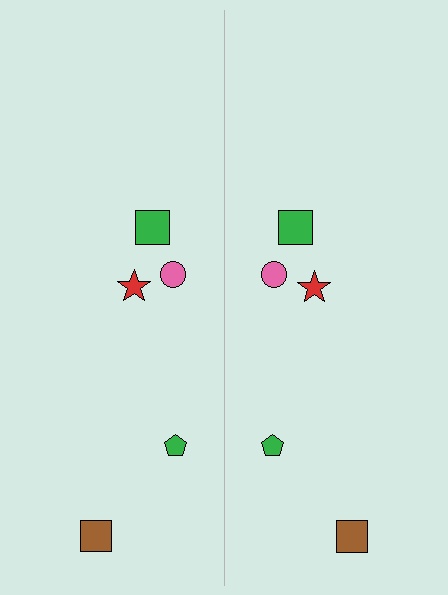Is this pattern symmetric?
Yes, this pattern has bilateral (reflection) symmetry.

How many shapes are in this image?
There are 10 shapes in this image.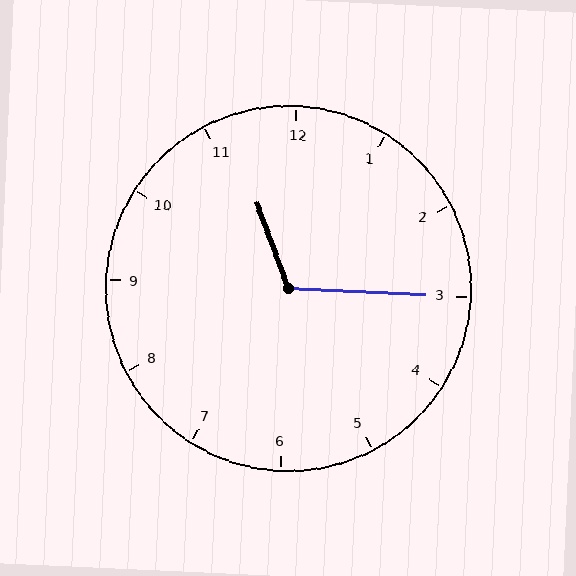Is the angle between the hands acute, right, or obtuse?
It is obtuse.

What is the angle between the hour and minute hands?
Approximately 112 degrees.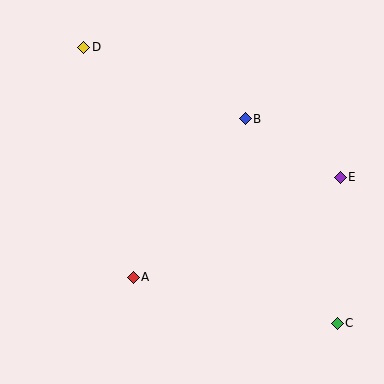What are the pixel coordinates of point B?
Point B is at (245, 119).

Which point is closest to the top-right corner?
Point E is closest to the top-right corner.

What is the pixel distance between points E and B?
The distance between E and B is 112 pixels.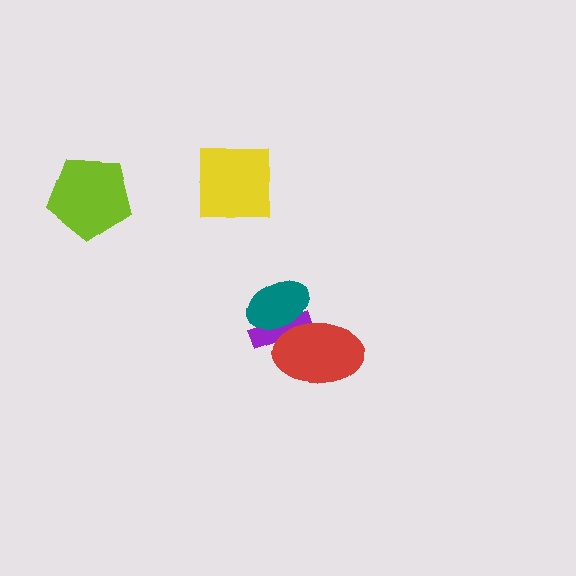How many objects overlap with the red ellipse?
2 objects overlap with the red ellipse.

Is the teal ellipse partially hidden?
Yes, it is partially covered by another shape.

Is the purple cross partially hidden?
Yes, it is partially covered by another shape.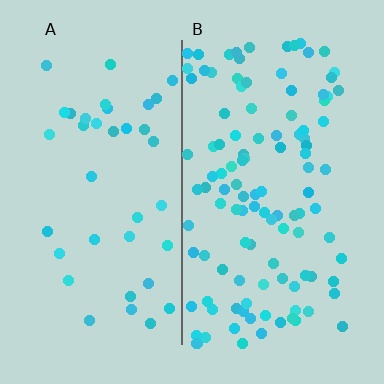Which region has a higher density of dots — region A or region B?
B (the right).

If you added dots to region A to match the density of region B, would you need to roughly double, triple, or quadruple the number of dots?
Approximately triple.